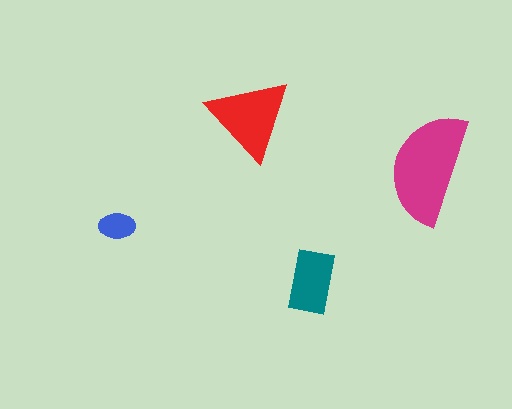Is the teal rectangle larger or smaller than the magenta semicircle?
Smaller.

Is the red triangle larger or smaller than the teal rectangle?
Larger.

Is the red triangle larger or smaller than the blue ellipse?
Larger.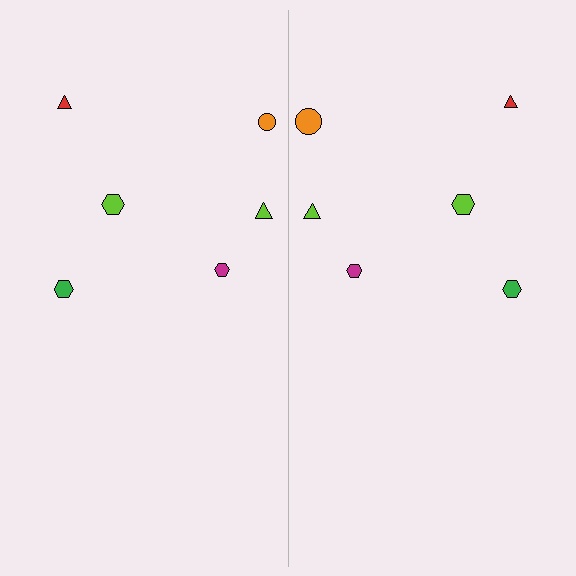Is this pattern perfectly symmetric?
No, the pattern is not perfectly symmetric. The orange circle on the right side has a different size than its mirror counterpart.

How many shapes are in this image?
There are 12 shapes in this image.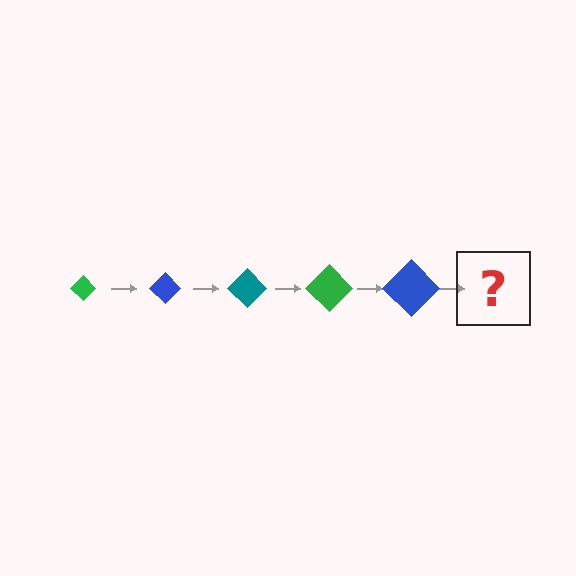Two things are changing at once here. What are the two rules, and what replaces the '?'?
The two rules are that the diamond grows larger each step and the color cycles through green, blue, and teal. The '?' should be a teal diamond, larger than the previous one.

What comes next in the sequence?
The next element should be a teal diamond, larger than the previous one.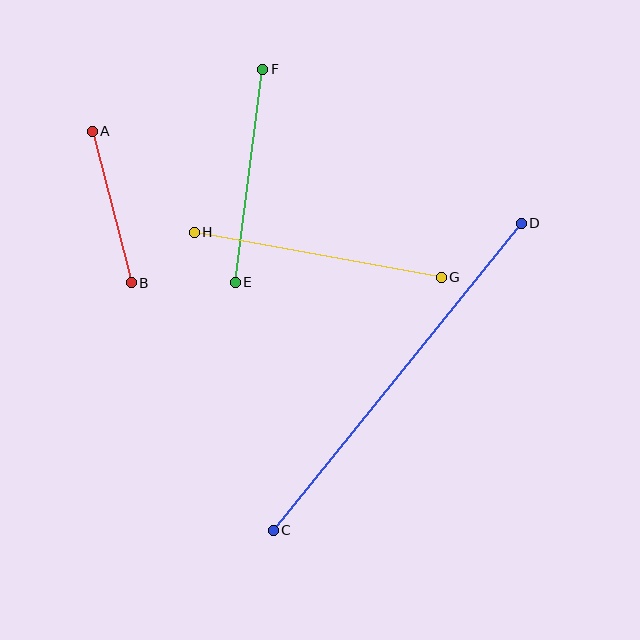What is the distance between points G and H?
The distance is approximately 251 pixels.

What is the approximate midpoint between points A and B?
The midpoint is at approximately (112, 207) pixels.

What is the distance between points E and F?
The distance is approximately 215 pixels.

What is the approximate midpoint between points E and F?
The midpoint is at approximately (249, 176) pixels.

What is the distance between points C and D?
The distance is approximately 395 pixels.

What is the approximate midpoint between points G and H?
The midpoint is at approximately (318, 255) pixels.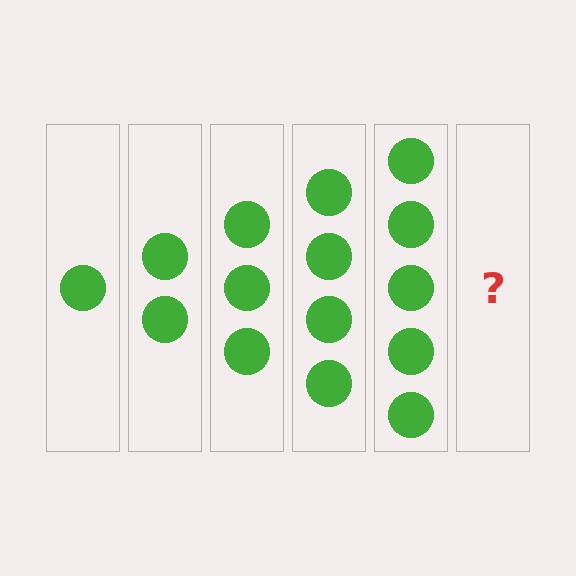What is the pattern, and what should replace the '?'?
The pattern is that each step adds one more circle. The '?' should be 6 circles.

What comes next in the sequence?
The next element should be 6 circles.